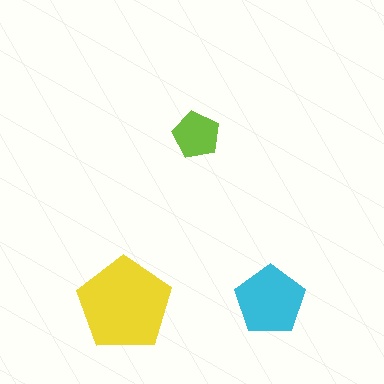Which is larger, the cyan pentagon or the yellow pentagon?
The yellow one.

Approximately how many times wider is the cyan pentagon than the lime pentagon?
About 1.5 times wider.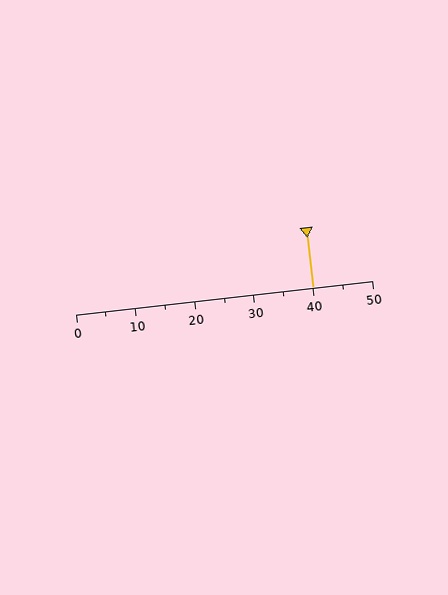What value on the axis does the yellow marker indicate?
The marker indicates approximately 40.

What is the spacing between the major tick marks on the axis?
The major ticks are spaced 10 apart.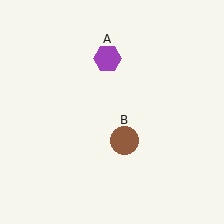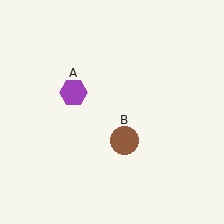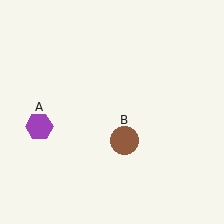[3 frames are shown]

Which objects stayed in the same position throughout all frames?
Brown circle (object B) remained stationary.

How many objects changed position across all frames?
1 object changed position: purple hexagon (object A).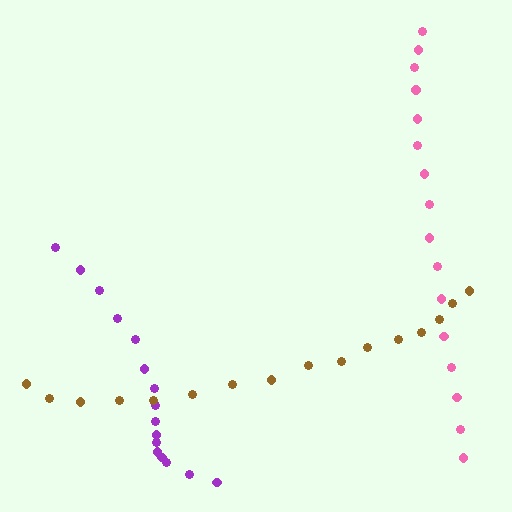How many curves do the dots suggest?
There are 3 distinct paths.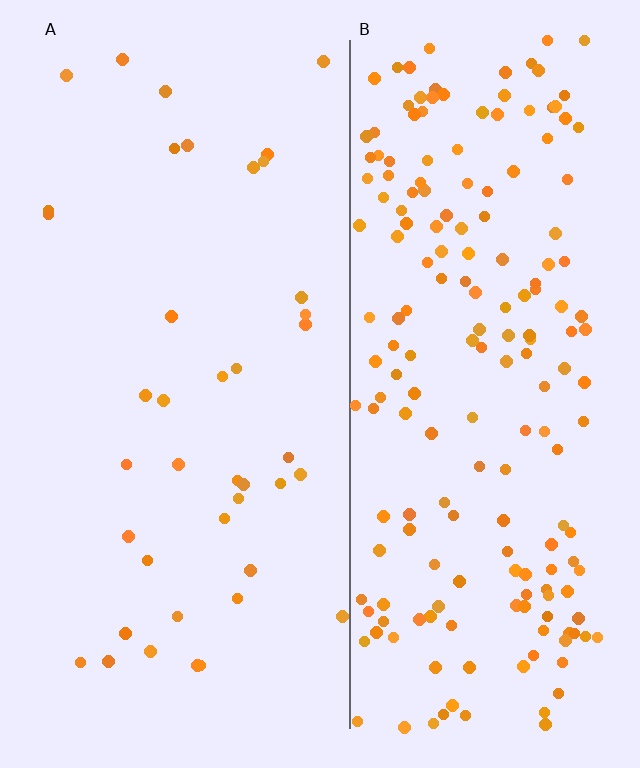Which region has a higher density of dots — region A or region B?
B (the right).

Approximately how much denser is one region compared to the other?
Approximately 4.9× — region B over region A.